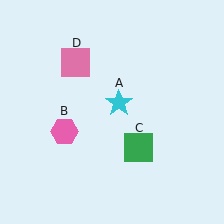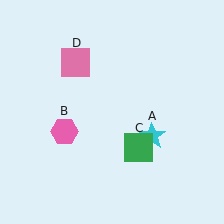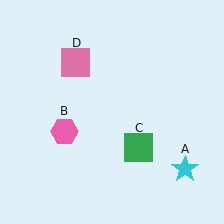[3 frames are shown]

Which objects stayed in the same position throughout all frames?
Pink hexagon (object B) and green square (object C) and pink square (object D) remained stationary.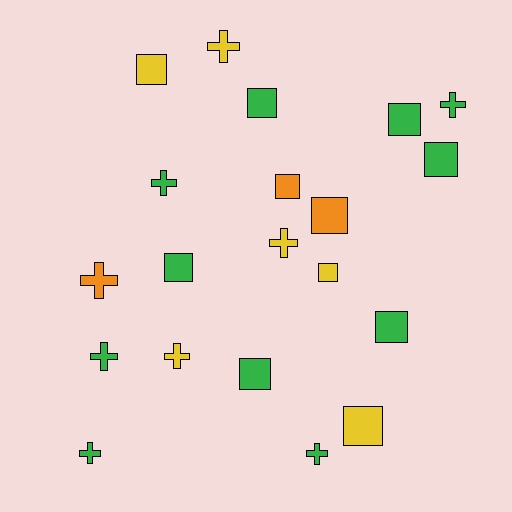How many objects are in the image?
There are 20 objects.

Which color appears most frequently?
Green, with 11 objects.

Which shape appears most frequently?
Square, with 11 objects.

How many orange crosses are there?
There is 1 orange cross.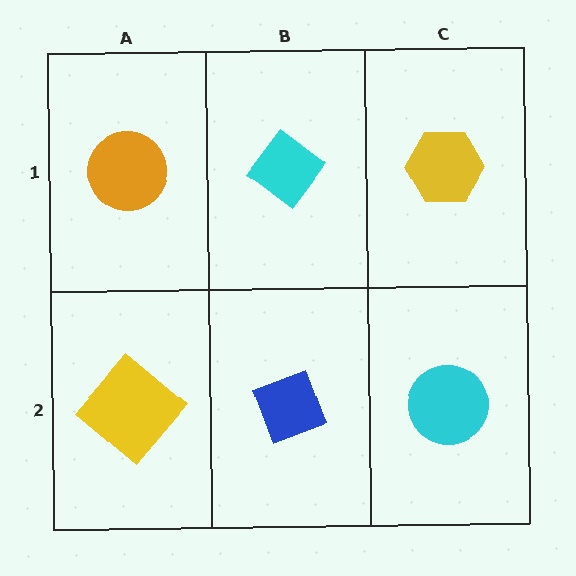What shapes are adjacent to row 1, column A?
A yellow diamond (row 2, column A), a cyan diamond (row 1, column B).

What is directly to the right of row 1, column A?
A cyan diamond.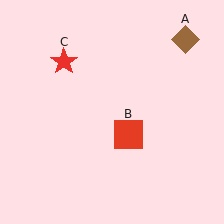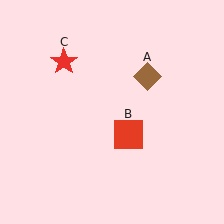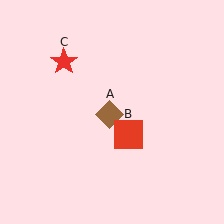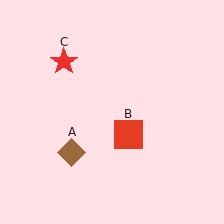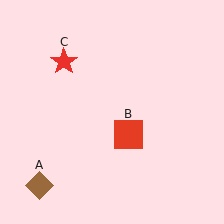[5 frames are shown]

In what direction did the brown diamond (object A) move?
The brown diamond (object A) moved down and to the left.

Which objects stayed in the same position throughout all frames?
Red square (object B) and red star (object C) remained stationary.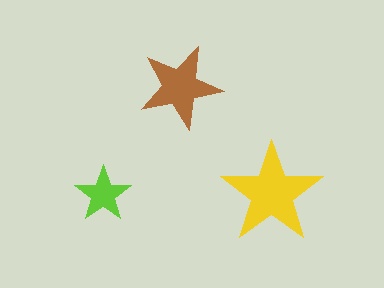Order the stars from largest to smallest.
the yellow one, the brown one, the lime one.